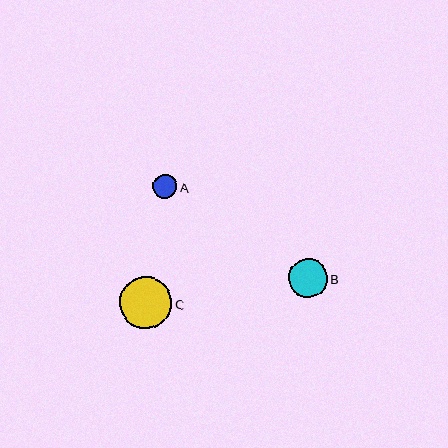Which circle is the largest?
Circle C is the largest with a size of approximately 52 pixels.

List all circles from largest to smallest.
From largest to smallest: C, B, A.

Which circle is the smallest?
Circle A is the smallest with a size of approximately 24 pixels.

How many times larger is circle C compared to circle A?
Circle C is approximately 2.2 times the size of circle A.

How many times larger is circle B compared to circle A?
Circle B is approximately 1.6 times the size of circle A.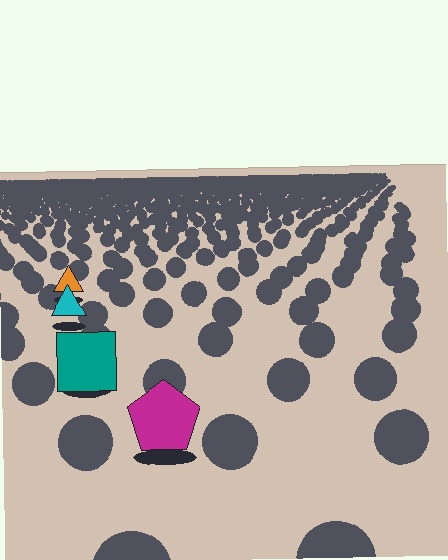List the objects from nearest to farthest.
From nearest to farthest: the magenta pentagon, the teal square, the cyan triangle, the orange triangle.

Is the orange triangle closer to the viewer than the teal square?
No. The teal square is closer — you can tell from the texture gradient: the ground texture is coarser near it.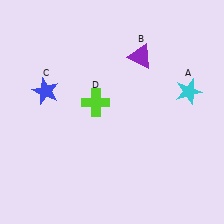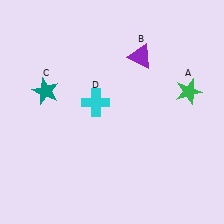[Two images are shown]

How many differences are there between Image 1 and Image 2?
There are 3 differences between the two images.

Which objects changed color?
A changed from cyan to green. C changed from blue to teal. D changed from lime to cyan.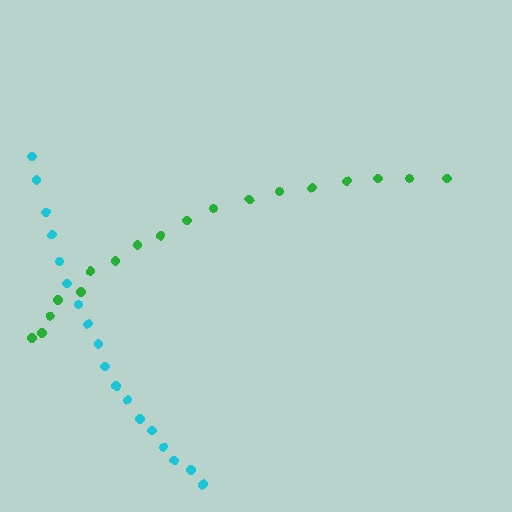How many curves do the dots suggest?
There are 2 distinct paths.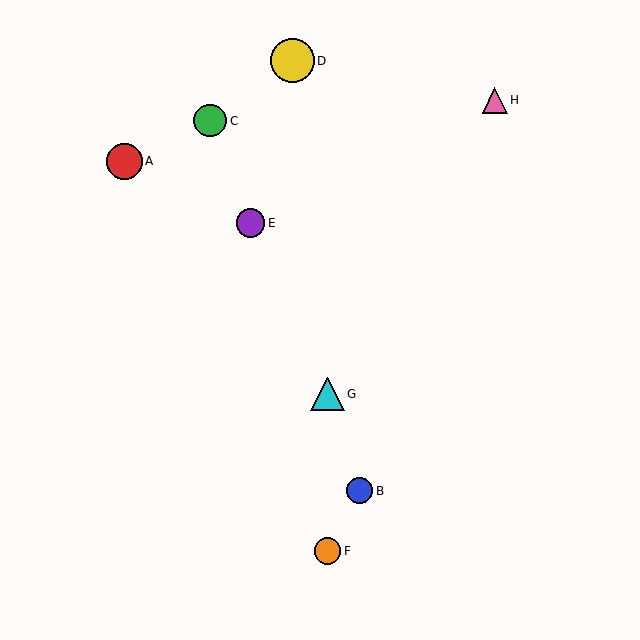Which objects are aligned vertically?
Objects F, G are aligned vertically.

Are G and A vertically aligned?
No, G is at x≈328 and A is at x≈124.